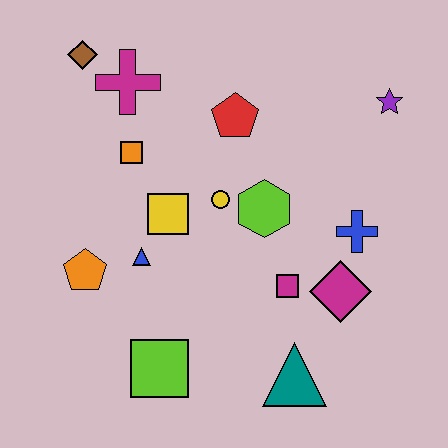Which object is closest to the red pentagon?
The yellow circle is closest to the red pentagon.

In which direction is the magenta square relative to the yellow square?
The magenta square is to the right of the yellow square.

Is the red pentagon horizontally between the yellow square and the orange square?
No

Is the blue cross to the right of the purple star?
No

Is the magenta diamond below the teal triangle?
No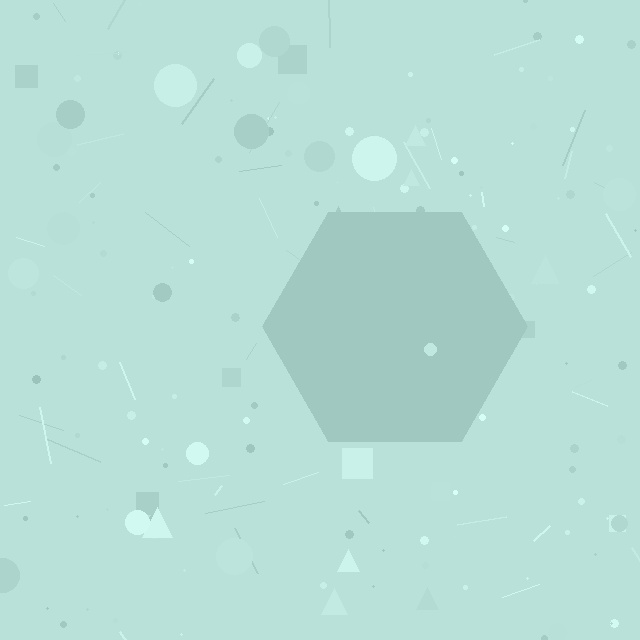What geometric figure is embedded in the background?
A hexagon is embedded in the background.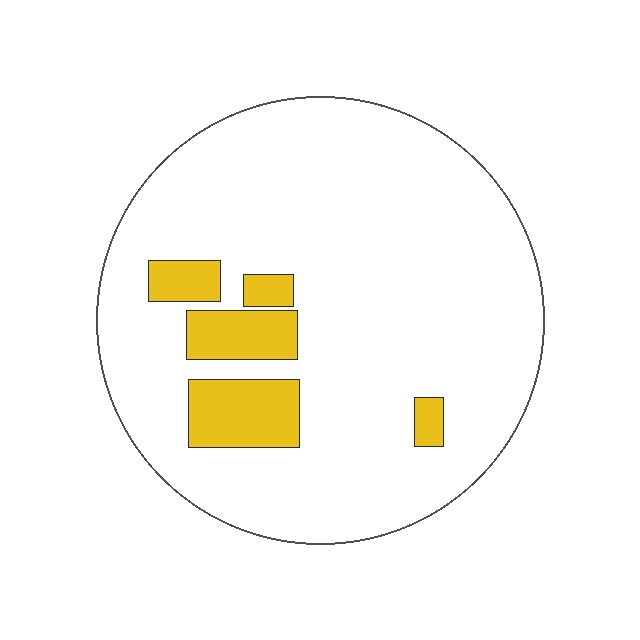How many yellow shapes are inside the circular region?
5.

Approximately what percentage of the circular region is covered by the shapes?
Approximately 10%.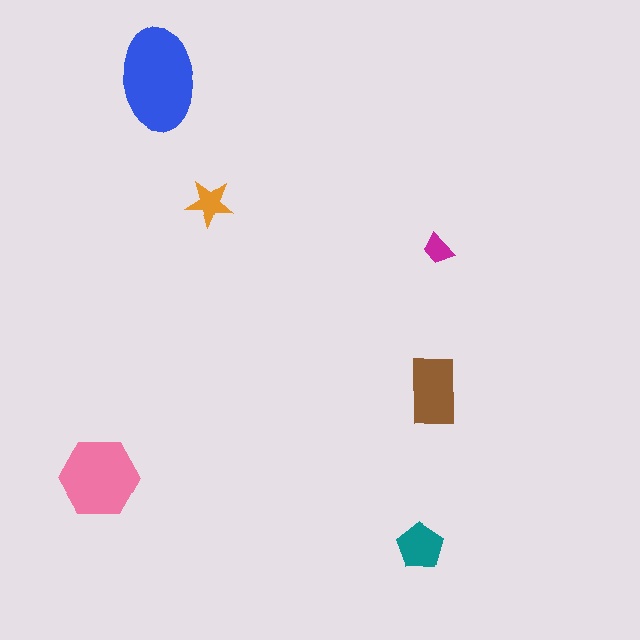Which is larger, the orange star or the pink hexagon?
The pink hexagon.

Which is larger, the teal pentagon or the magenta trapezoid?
The teal pentagon.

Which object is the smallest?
The magenta trapezoid.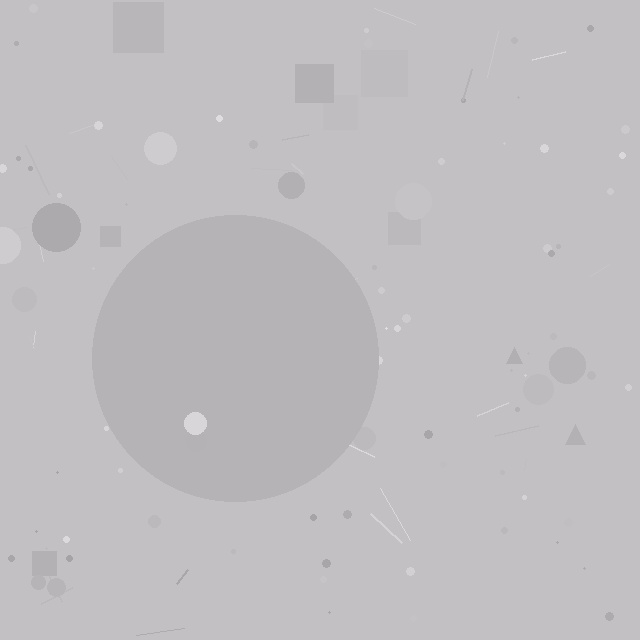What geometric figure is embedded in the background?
A circle is embedded in the background.